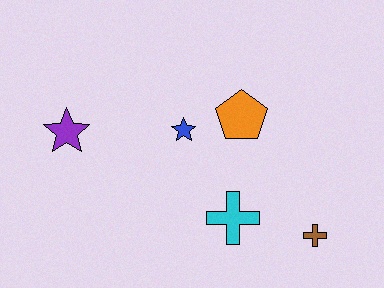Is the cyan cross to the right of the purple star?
Yes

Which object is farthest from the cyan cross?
The purple star is farthest from the cyan cross.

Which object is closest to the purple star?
The blue star is closest to the purple star.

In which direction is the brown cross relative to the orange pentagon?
The brown cross is below the orange pentagon.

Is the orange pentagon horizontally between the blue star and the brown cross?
Yes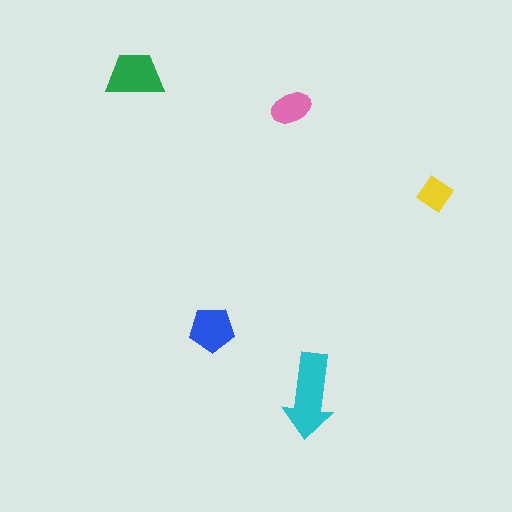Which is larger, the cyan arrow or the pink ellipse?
The cyan arrow.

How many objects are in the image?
There are 5 objects in the image.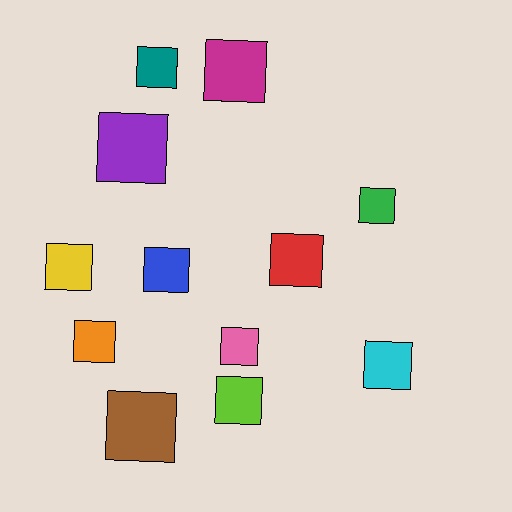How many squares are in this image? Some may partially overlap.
There are 12 squares.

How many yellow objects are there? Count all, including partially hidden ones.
There is 1 yellow object.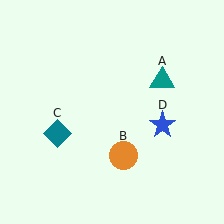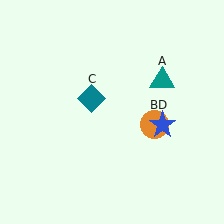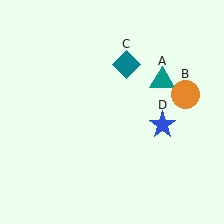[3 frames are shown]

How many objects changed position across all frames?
2 objects changed position: orange circle (object B), teal diamond (object C).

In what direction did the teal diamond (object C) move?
The teal diamond (object C) moved up and to the right.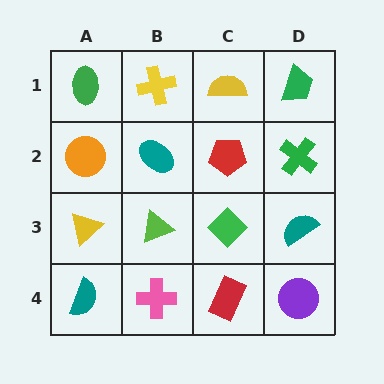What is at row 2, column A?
An orange circle.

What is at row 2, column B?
A teal ellipse.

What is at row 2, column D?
A green cross.